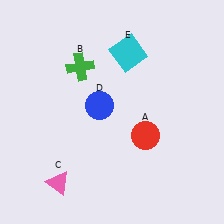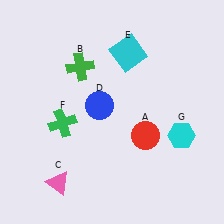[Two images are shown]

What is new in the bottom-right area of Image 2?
A cyan hexagon (G) was added in the bottom-right area of Image 2.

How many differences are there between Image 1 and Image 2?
There are 2 differences between the two images.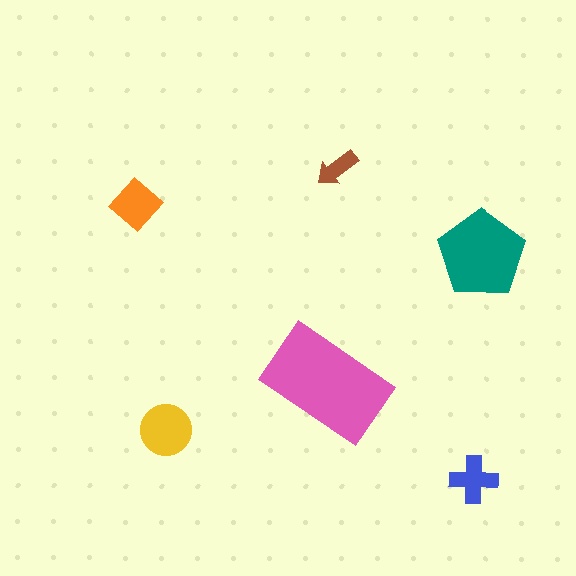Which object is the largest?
The pink rectangle.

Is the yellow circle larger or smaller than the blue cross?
Larger.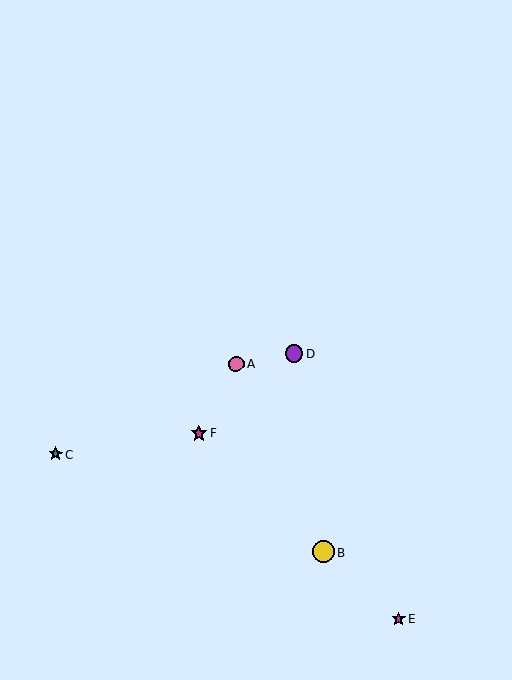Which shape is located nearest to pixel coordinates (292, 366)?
The purple circle (labeled D) at (294, 353) is nearest to that location.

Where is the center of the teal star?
The center of the teal star is at (56, 454).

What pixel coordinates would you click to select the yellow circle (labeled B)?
Click at (323, 552) to select the yellow circle B.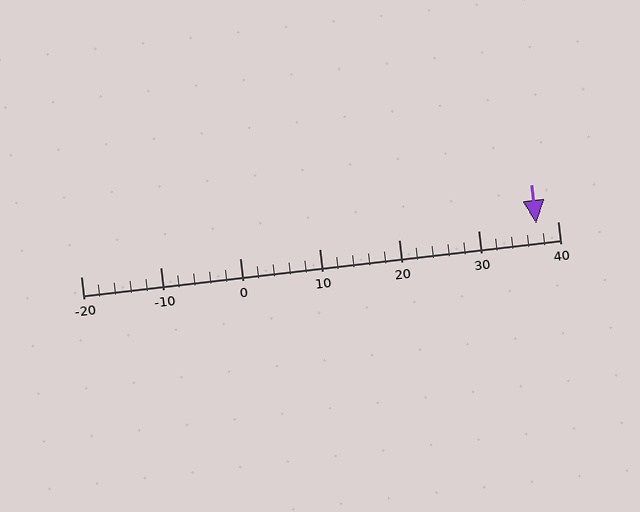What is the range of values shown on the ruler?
The ruler shows values from -20 to 40.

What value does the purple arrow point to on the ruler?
The purple arrow points to approximately 37.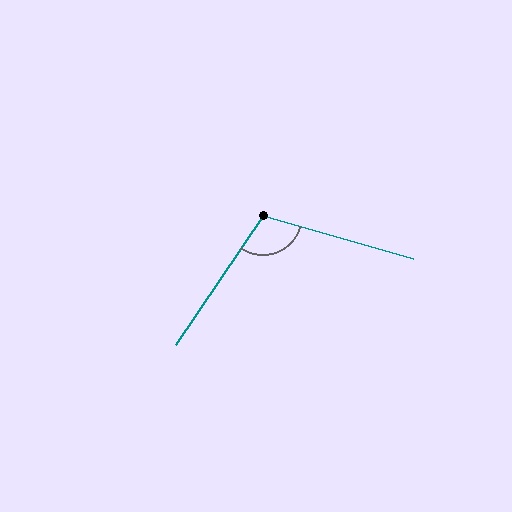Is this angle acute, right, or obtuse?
It is obtuse.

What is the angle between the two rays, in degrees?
Approximately 108 degrees.